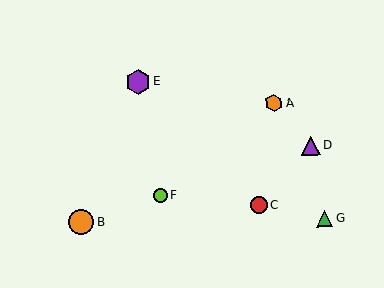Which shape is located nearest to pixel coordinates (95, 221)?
The orange circle (labeled B) at (81, 222) is nearest to that location.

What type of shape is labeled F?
Shape F is a lime circle.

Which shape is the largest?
The orange circle (labeled B) is the largest.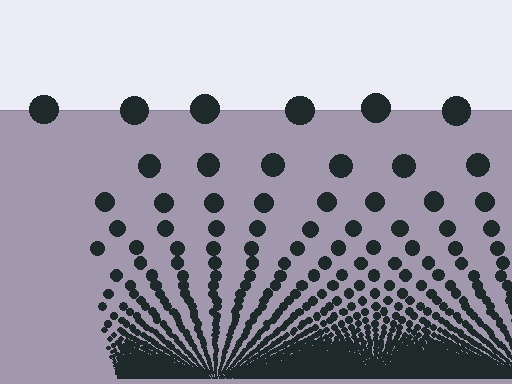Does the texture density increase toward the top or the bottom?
Density increases toward the bottom.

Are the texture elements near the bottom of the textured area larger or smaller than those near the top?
Smaller. The gradient is inverted — elements near the bottom are smaller and denser.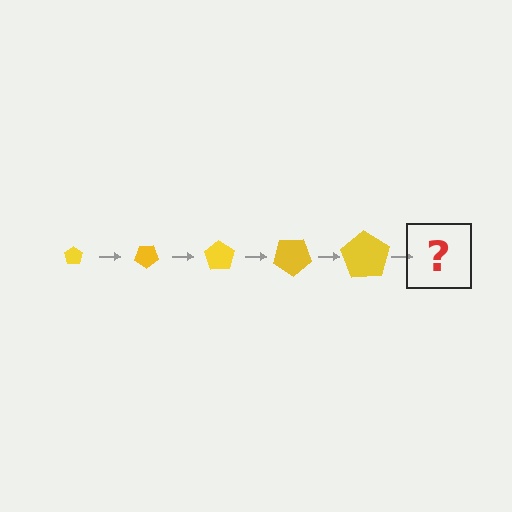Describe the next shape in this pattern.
It should be a pentagon, larger than the previous one and rotated 175 degrees from the start.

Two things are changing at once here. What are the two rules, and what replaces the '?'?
The two rules are that the pentagon grows larger each step and it rotates 35 degrees each step. The '?' should be a pentagon, larger than the previous one and rotated 175 degrees from the start.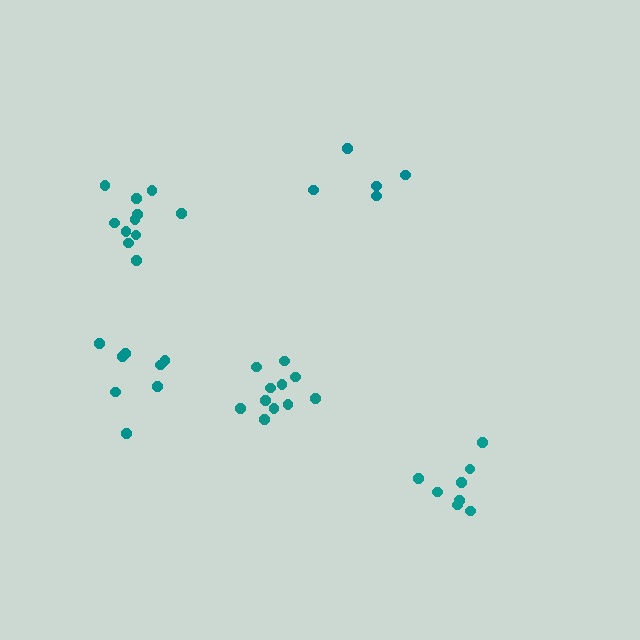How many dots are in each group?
Group 1: 11 dots, Group 2: 8 dots, Group 3: 5 dots, Group 4: 11 dots, Group 5: 8 dots (43 total).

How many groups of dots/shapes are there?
There are 5 groups.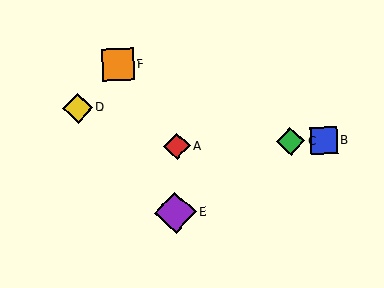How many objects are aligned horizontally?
3 objects (A, B, C) are aligned horizontally.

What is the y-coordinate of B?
Object B is at y≈140.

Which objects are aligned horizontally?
Objects A, B, C are aligned horizontally.